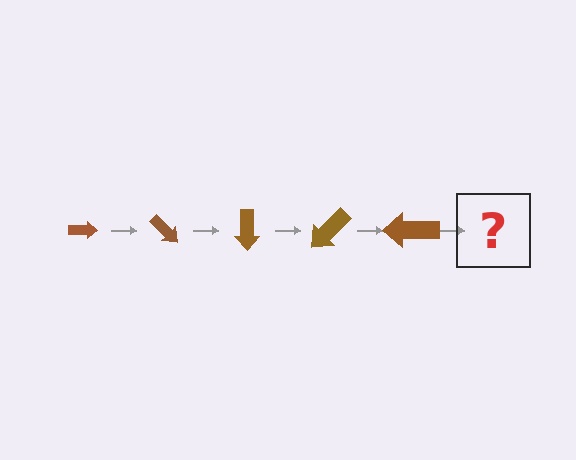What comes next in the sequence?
The next element should be an arrow, larger than the previous one and rotated 225 degrees from the start.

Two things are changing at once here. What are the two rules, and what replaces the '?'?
The two rules are that the arrow grows larger each step and it rotates 45 degrees each step. The '?' should be an arrow, larger than the previous one and rotated 225 degrees from the start.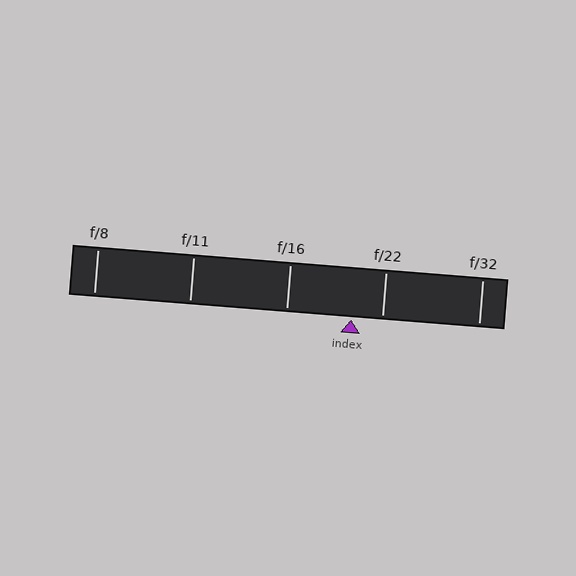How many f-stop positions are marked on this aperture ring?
There are 5 f-stop positions marked.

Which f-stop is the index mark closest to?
The index mark is closest to f/22.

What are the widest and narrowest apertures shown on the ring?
The widest aperture shown is f/8 and the narrowest is f/32.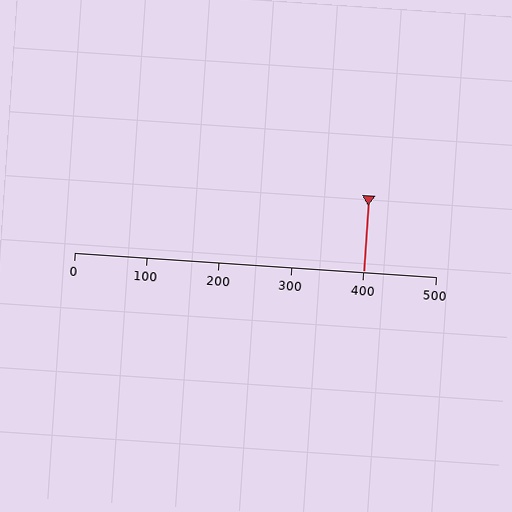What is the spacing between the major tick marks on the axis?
The major ticks are spaced 100 apart.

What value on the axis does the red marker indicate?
The marker indicates approximately 400.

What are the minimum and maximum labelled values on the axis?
The axis runs from 0 to 500.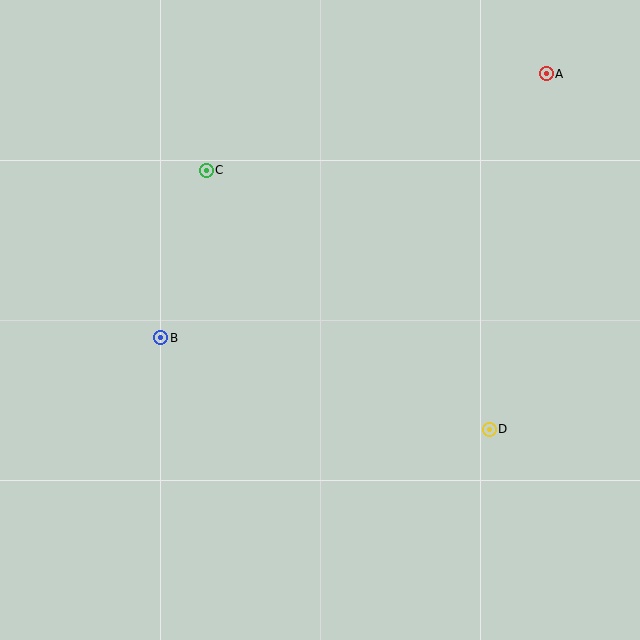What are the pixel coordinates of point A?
Point A is at (546, 74).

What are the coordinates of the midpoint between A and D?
The midpoint between A and D is at (518, 251).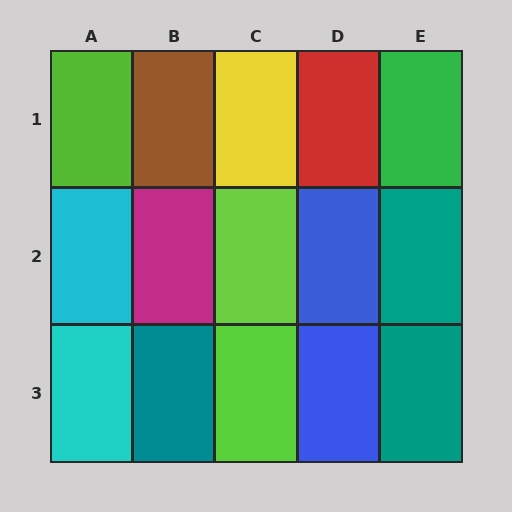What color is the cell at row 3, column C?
Lime.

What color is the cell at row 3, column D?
Blue.